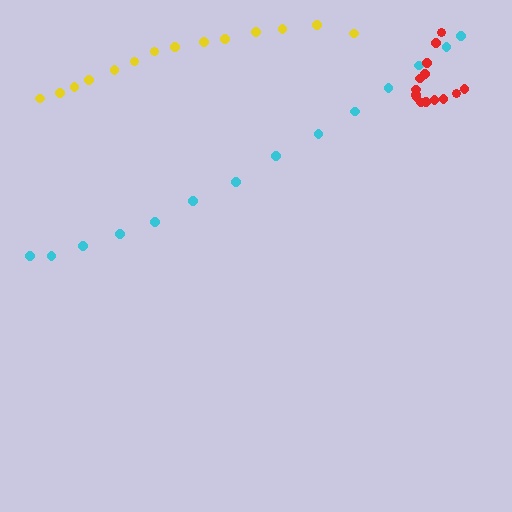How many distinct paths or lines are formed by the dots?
There are 3 distinct paths.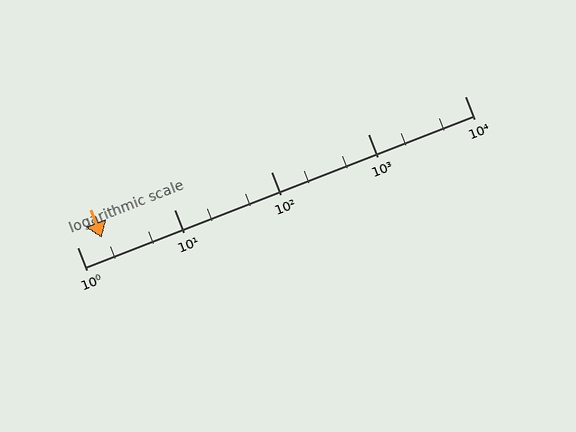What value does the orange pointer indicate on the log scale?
The pointer indicates approximately 1.8.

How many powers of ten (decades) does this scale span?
The scale spans 4 decades, from 1 to 10000.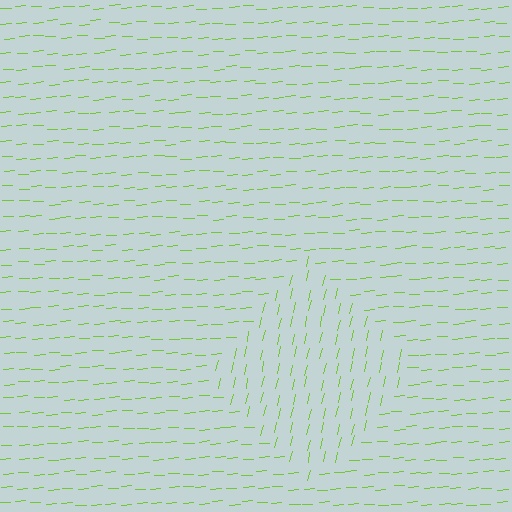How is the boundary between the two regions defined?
The boundary is defined purely by a change in line orientation (approximately 74 degrees difference). All lines are the same color and thickness.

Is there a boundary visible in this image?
Yes, there is a texture boundary formed by a change in line orientation.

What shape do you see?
I see a diamond.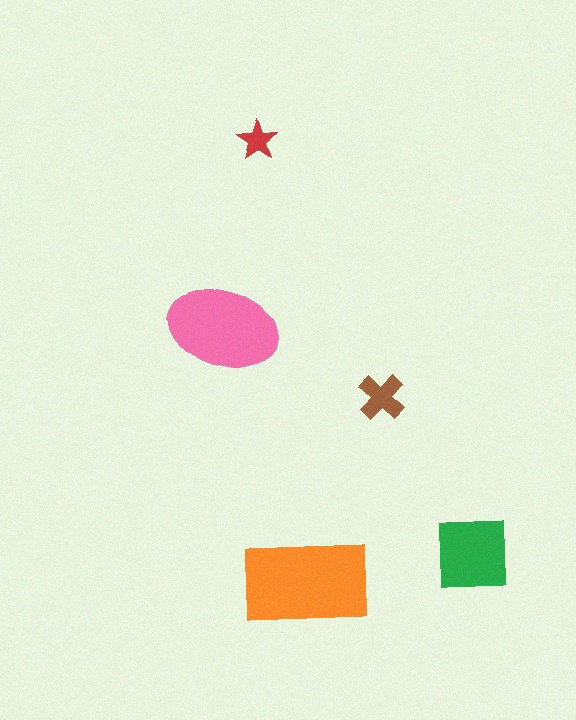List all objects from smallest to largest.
The red star, the brown cross, the green square, the pink ellipse, the orange rectangle.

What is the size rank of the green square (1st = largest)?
3rd.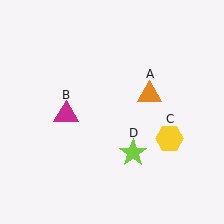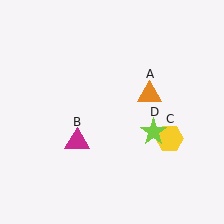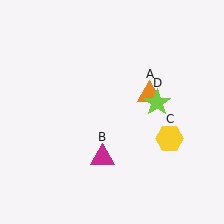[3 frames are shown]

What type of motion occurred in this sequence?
The magenta triangle (object B), lime star (object D) rotated counterclockwise around the center of the scene.